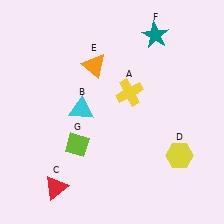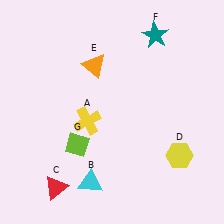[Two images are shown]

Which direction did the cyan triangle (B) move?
The cyan triangle (B) moved down.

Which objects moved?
The objects that moved are: the yellow cross (A), the cyan triangle (B).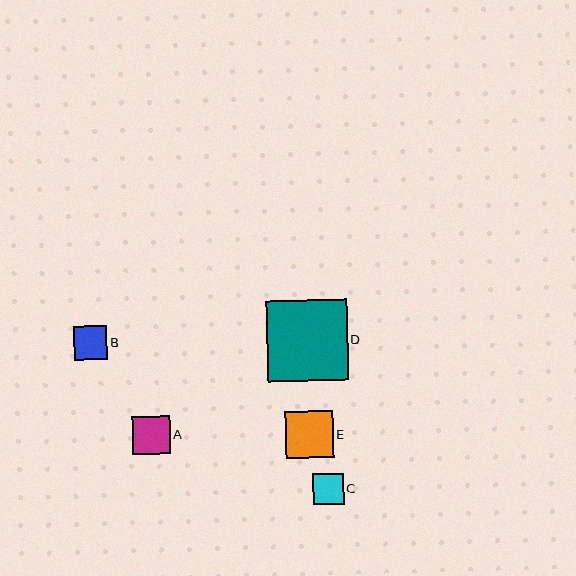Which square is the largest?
Square D is the largest with a size of approximately 81 pixels.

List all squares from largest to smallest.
From largest to smallest: D, E, A, B, C.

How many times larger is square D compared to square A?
Square D is approximately 2.1 times the size of square A.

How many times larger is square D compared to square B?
Square D is approximately 2.4 times the size of square B.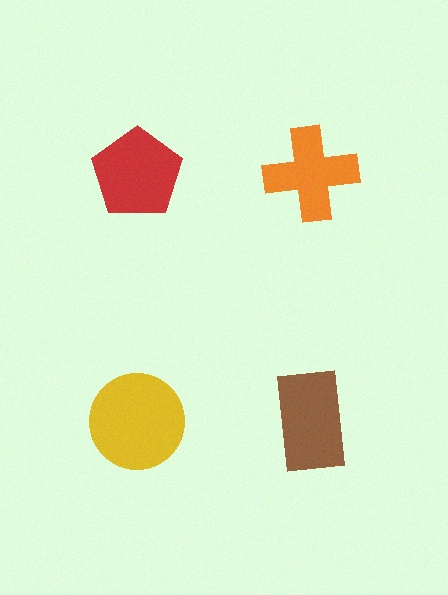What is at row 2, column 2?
A brown rectangle.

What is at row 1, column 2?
An orange cross.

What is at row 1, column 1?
A red pentagon.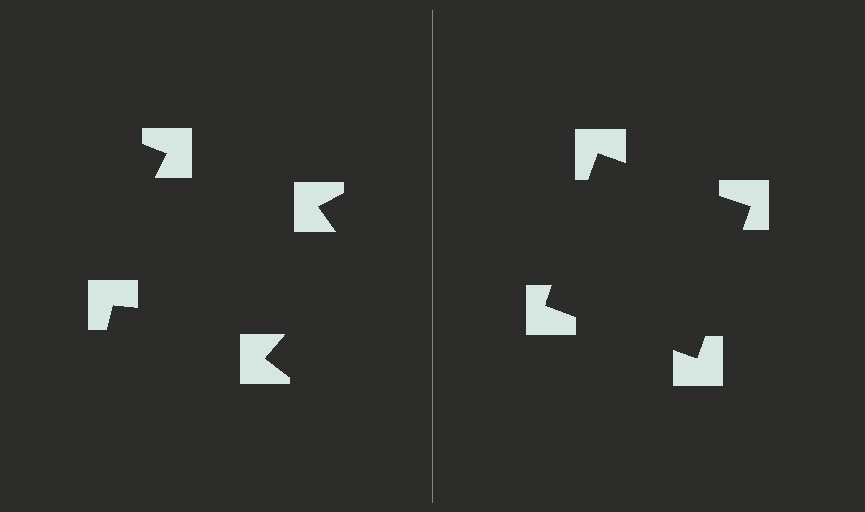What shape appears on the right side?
An illusory square.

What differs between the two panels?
The notched squares are positioned identically on both sides; only the wedge orientations differ. On the right they align to a square; on the left they are misaligned.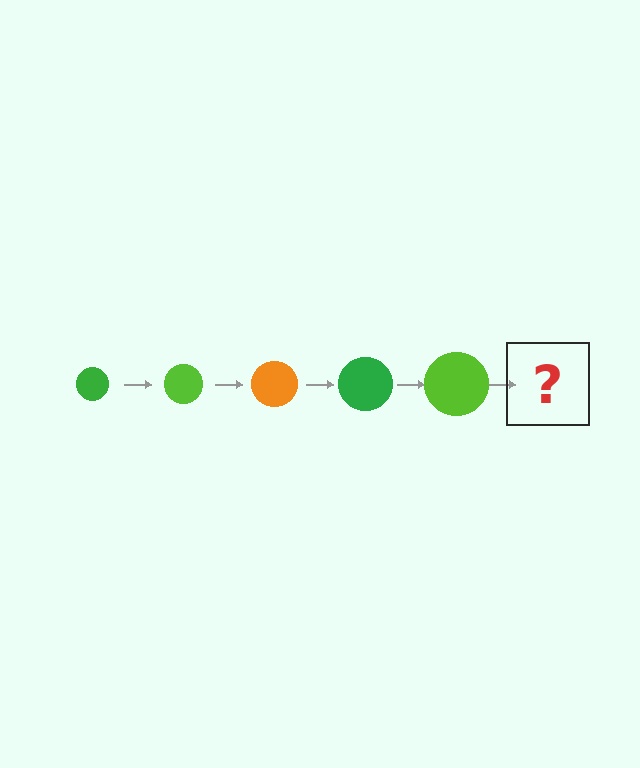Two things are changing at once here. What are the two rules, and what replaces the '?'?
The two rules are that the circle grows larger each step and the color cycles through green, lime, and orange. The '?' should be an orange circle, larger than the previous one.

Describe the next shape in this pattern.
It should be an orange circle, larger than the previous one.